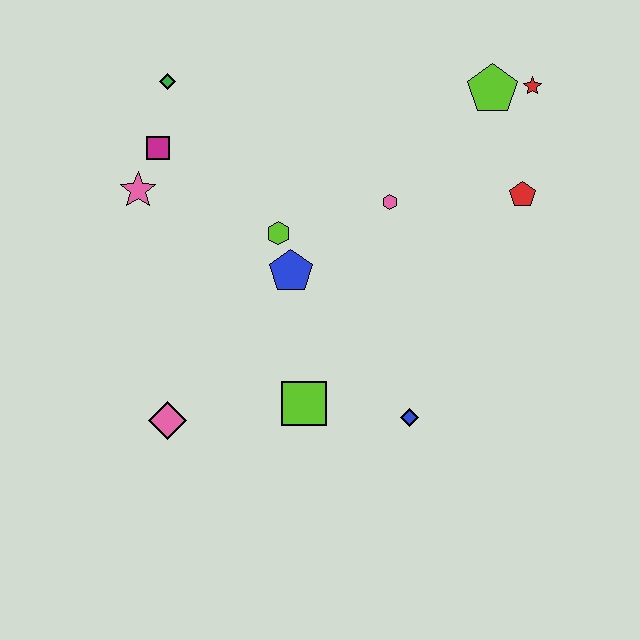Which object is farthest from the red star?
The pink diamond is farthest from the red star.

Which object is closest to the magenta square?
The pink star is closest to the magenta square.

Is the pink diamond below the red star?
Yes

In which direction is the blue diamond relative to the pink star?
The blue diamond is to the right of the pink star.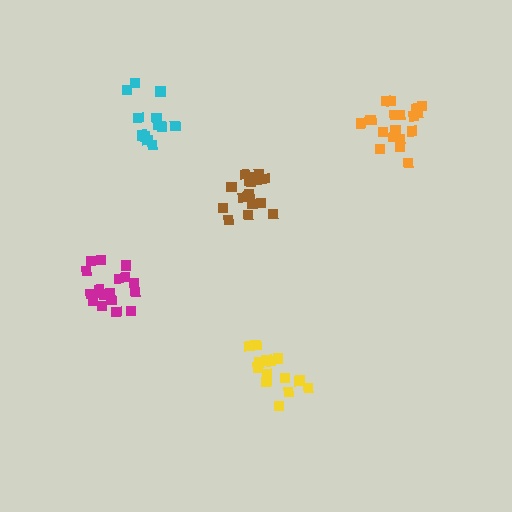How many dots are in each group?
Group 1: 17 dots, Group 2: 18 dots, Group 3: 14 dots, Group 4: 13 dots, Group 5: 18 dots (80 total).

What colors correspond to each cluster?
The clusters are colored: brown, magenta, yellow, cyan, orange.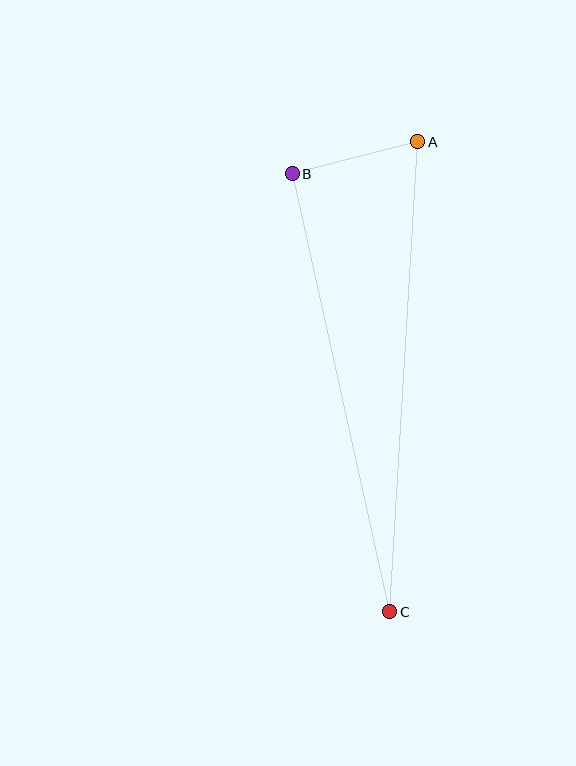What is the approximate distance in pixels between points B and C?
The distance between B and C is approximately 449 pixels.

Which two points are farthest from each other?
Points A and C are farthest from each other.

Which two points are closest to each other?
Points A and B are closest to each other.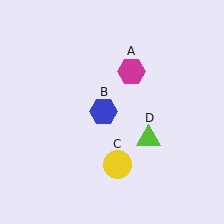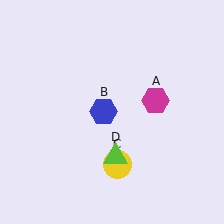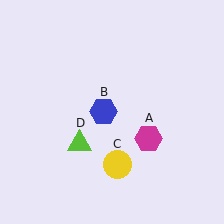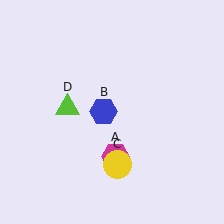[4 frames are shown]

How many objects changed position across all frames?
2 objects changed position: magenta hexagon (object A), lime triangle (object D).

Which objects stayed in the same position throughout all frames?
Blue hexagon (object B) and yellow circle (object C) remained stationary.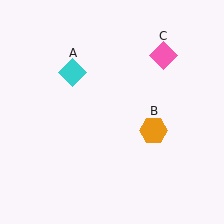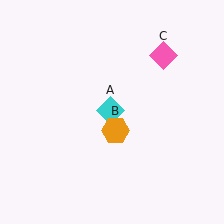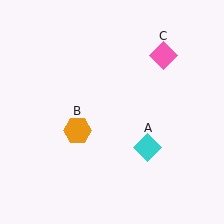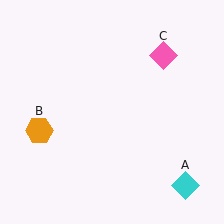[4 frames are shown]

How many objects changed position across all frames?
2 objects changed position: cyan diamond (object A), orange hexagon (object B).